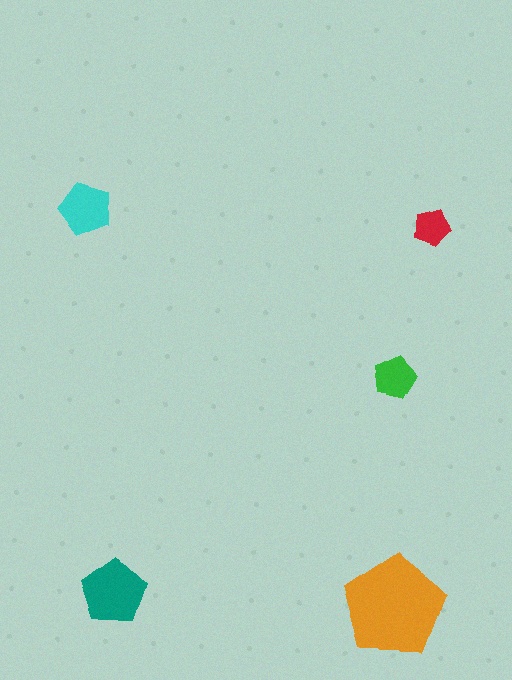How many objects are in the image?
There are 5 objects in the image.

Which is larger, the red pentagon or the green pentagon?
The green one.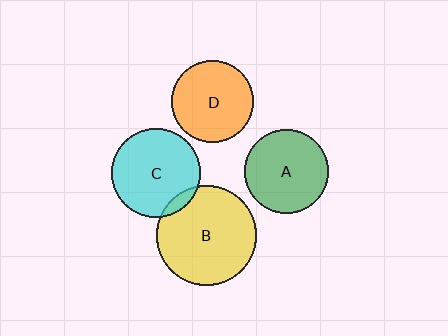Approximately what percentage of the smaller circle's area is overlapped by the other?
Approximately 10%.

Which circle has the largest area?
Circle B (yellow).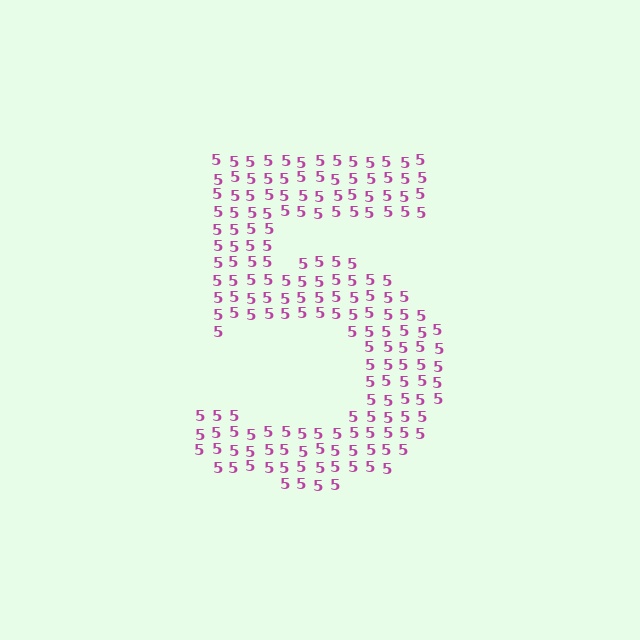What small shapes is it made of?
It is made of small digit 5's.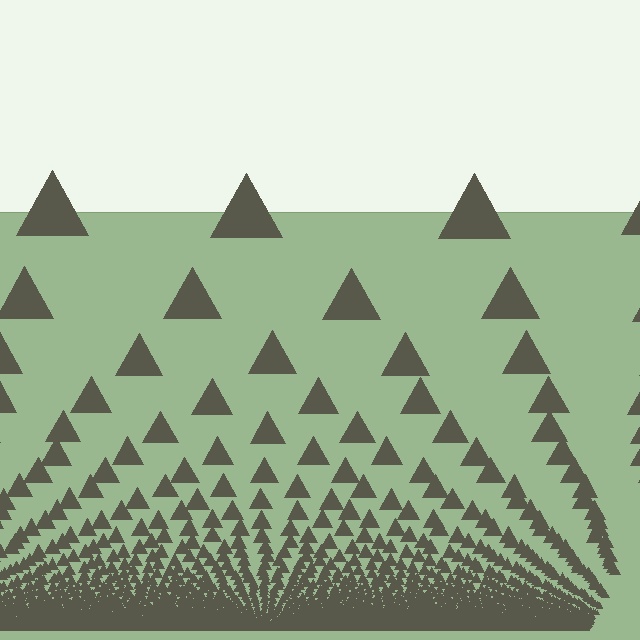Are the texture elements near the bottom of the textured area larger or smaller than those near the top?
Smaller. The gradient is inverted — elements near the bottom are smaller and denser.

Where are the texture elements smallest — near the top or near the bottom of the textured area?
Near the bottom.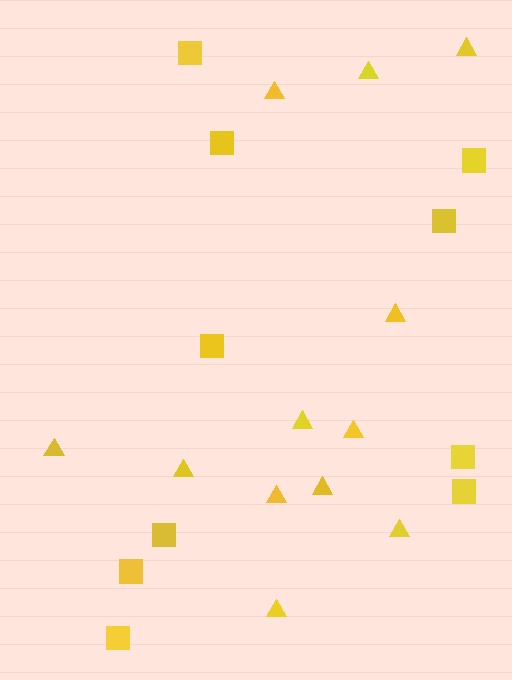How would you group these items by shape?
There are 2 groups: one group of triangles (12) and one group of squares (10).